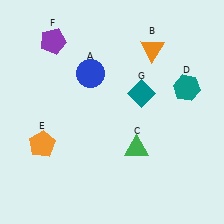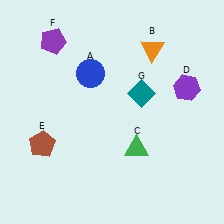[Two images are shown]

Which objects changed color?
D changed from teal to purple. E changed from orange to brown.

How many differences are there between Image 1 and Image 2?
There are 2 differences between the two images.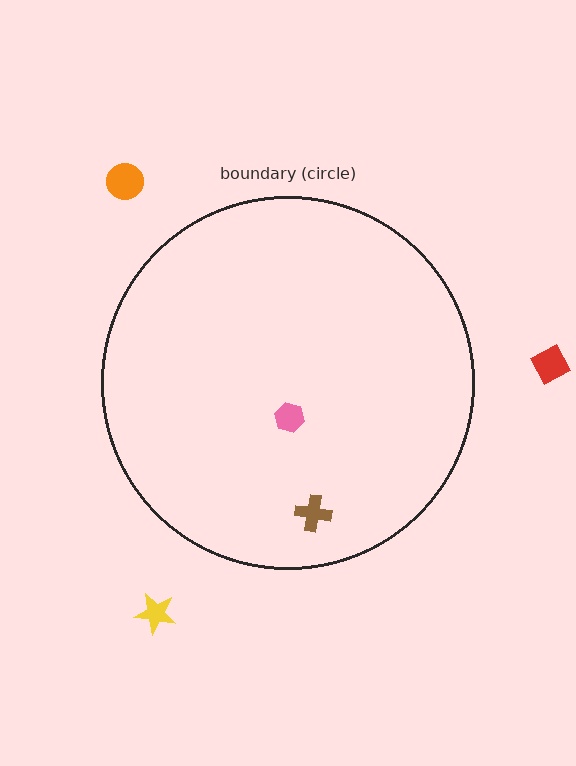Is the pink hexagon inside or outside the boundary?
Inside.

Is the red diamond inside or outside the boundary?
Outside.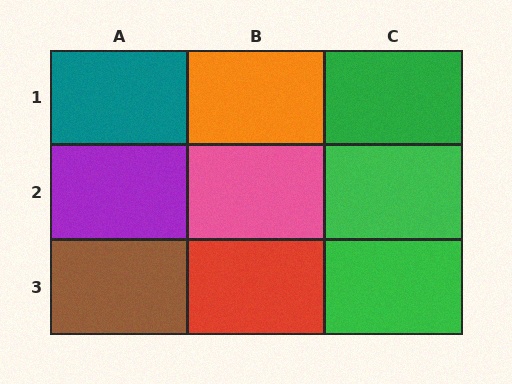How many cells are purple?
1 cell is purple.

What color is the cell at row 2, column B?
Pink.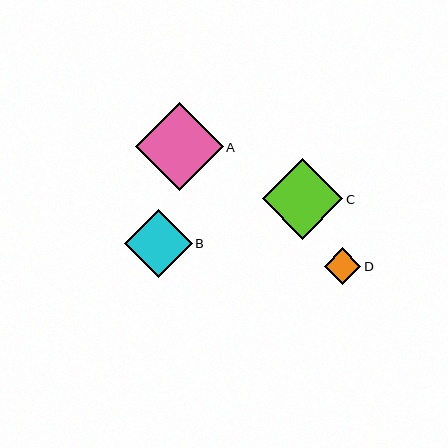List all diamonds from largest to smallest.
From largest to smallest: A, C, B, D.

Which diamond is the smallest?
Diamond D is the smallest with a size of approximately 37 pixels.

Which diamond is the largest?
Diamond A is the largest with a size of approximately 88 pixels.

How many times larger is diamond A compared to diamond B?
Diamond A is approximately 1.3 times the size of diamond B.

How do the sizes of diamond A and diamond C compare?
Diamond A and diamond C are approximately the same size.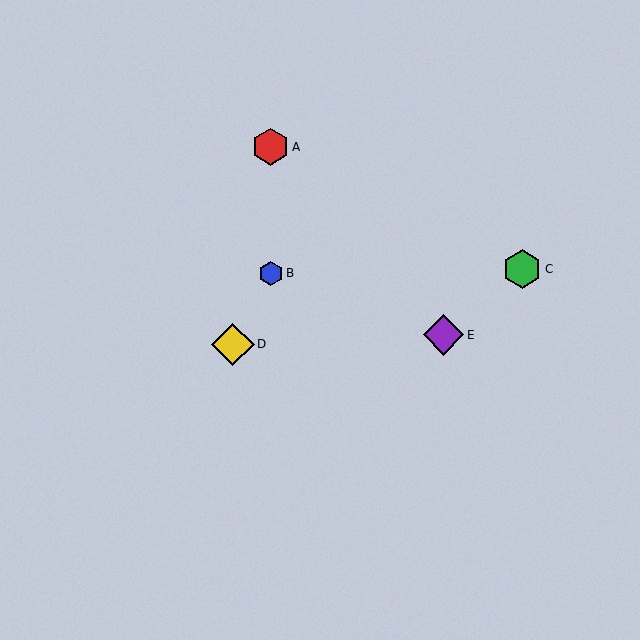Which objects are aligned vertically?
Objects A, B are aligned vertically.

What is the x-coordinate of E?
Object E is at x≈443.